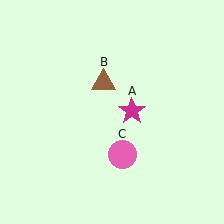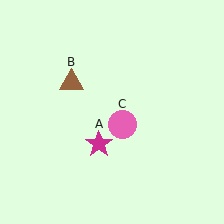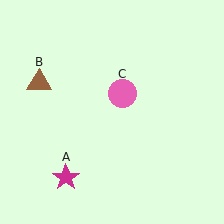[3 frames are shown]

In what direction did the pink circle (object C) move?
The pink circle (object C) moved up.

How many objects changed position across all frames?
3 objects changed position: magenta star (object A), brown triangle (object B), pink circle (object C).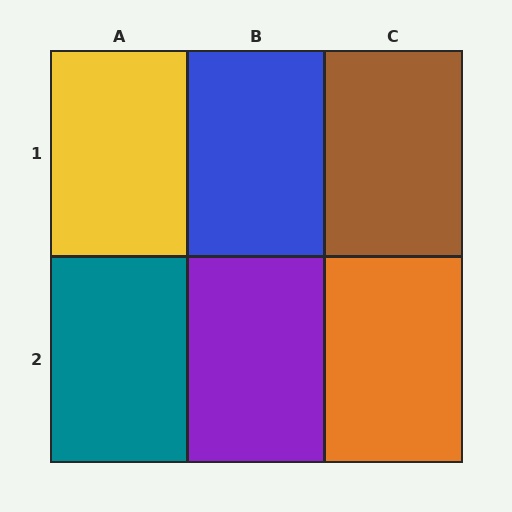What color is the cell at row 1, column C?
Brown.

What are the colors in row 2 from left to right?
Teal, purple, orange.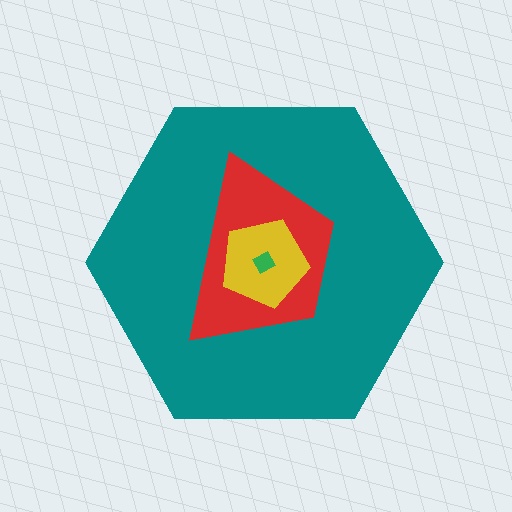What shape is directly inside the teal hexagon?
The red trapezoid.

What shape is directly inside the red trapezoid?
The yellow pentagon.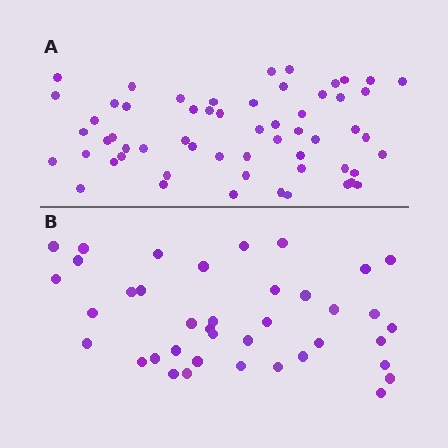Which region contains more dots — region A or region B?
Region A (the top region) has more dots.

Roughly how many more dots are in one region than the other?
Region A has approximately 20 more dots than region B.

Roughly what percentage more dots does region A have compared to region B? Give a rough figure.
About 50% more.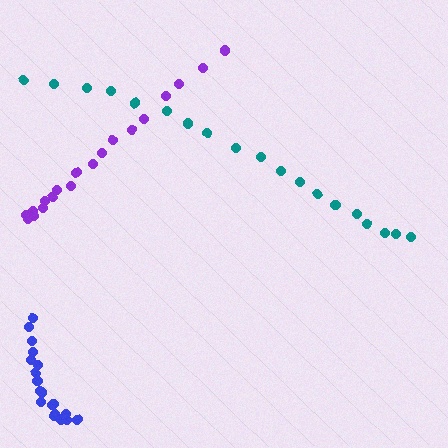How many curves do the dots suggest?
There are 3 distinct paths.